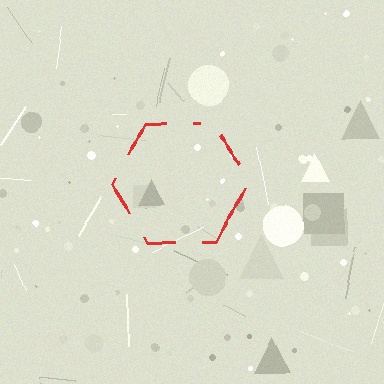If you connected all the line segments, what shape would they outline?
They would outline a hexagon.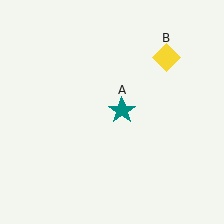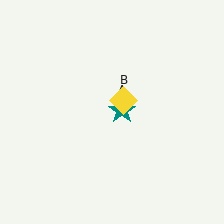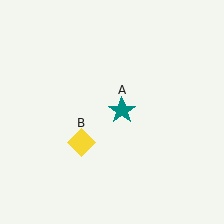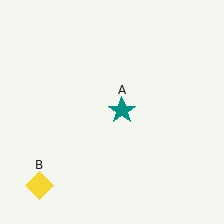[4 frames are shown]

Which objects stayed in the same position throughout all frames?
Teal star (object A) remained stationary.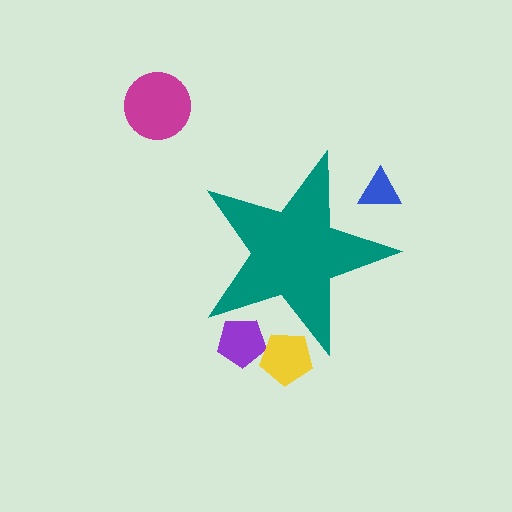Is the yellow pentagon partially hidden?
Yes, the yellow pentagon is partially hidden behind the teal star.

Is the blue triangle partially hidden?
Yes, the blue triangle is partially hidden behind the teal star.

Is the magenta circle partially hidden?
No, the magenta circle is fully visible.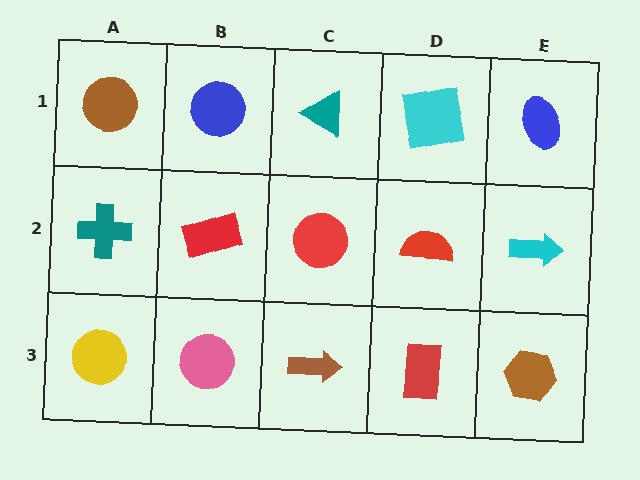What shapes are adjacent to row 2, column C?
A teal triangle (row 1, column C), a brown arrow (row 3, column C), a red rectangle (row 2, column B), a red semicircle (row 2, column D).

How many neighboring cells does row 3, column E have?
2.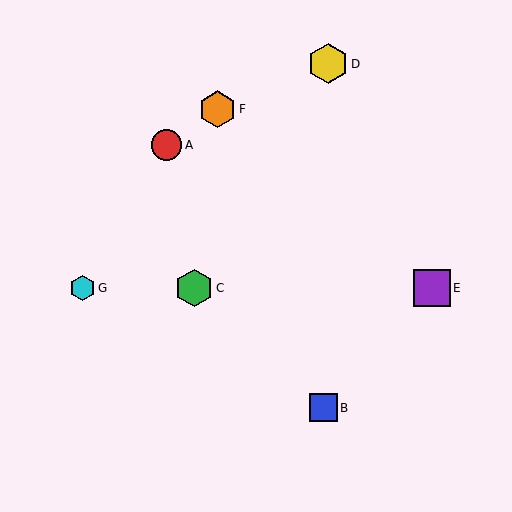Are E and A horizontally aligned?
No, E is at y≈288 and A is at y≈145.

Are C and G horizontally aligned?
Yes, both are at y≈288.